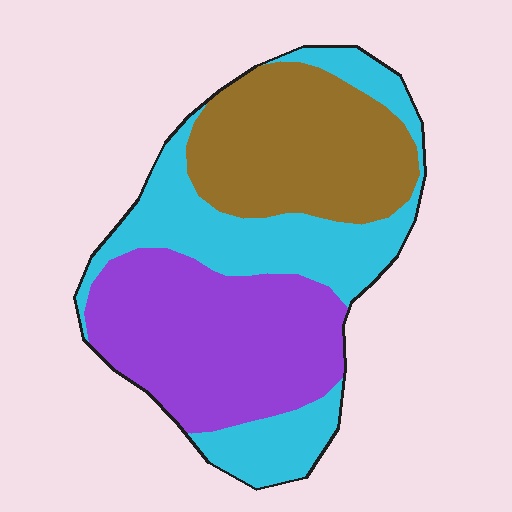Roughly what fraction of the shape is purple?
Purple takes up about three eighths (3/8) of the shape.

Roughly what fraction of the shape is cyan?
Cyan covers about 35% of the shape.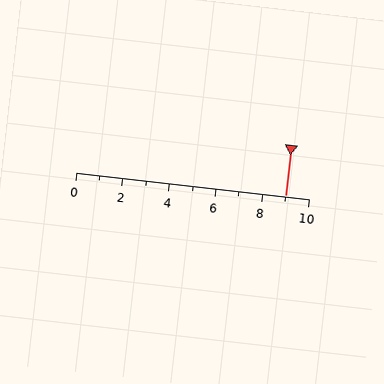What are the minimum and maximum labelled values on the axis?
The axis runs from 0 to 10.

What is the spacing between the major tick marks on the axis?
The major ticks are spaced 2 apart.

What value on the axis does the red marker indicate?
The marker indicates approximately 9.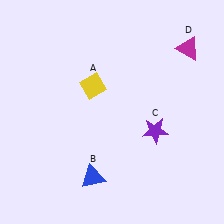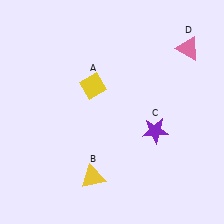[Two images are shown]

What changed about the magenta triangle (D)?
In Image 1, D is magenta. In Image 2, it changed to pink.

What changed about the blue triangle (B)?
In Image 1, B is blue. In Image 2, it changed to yellow.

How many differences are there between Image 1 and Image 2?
There are 2 differences between the two images.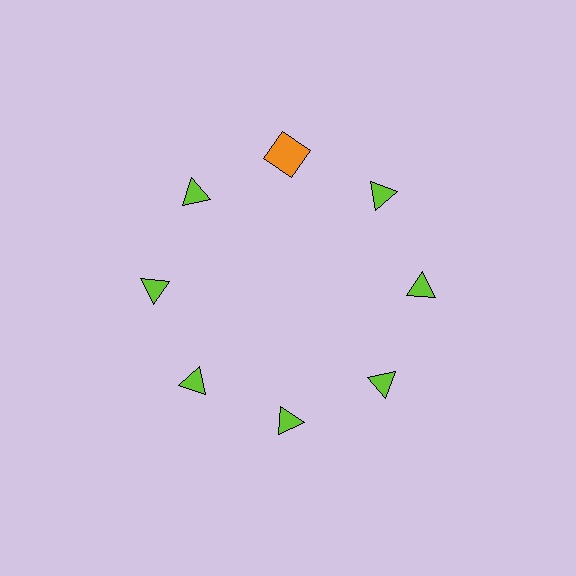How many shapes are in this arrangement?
There are 8 shapes arranged in a ring pattern.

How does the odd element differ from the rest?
It differs in both color (orange instead of lime) and shape (square instead of triangle).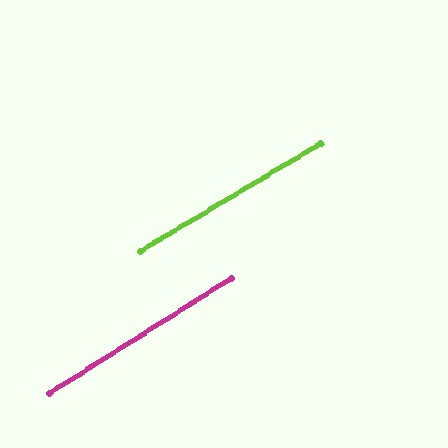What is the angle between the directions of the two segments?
Approximately 2 degrees.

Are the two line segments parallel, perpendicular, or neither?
Parallel — their directions differ by only 1.5°.